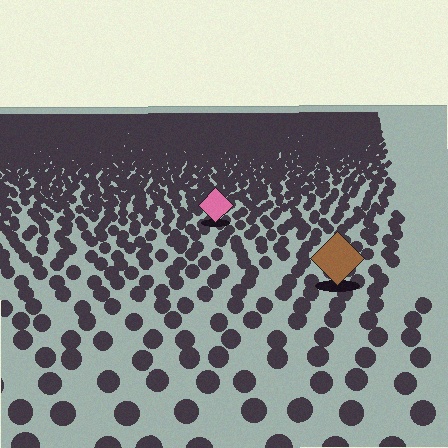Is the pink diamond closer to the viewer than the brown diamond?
No. The brown diamond is closer — you can tell from the texture gradient: the ground texture is coarser near it.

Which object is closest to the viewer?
The brown diamond is closest. The texture marks near it are larger and more spread out.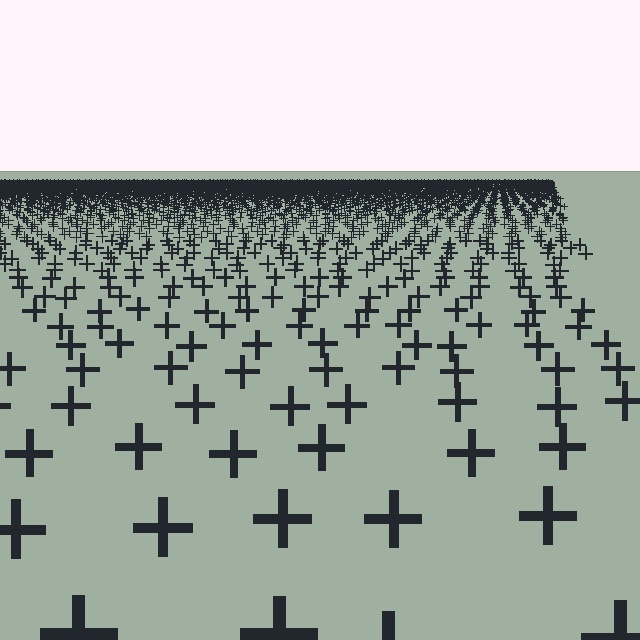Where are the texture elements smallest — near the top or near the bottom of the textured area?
Near the top.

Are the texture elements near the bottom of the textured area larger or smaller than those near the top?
Larger. Near the bottom, elements are closer to the viewer and appear at a bigger on-screen size.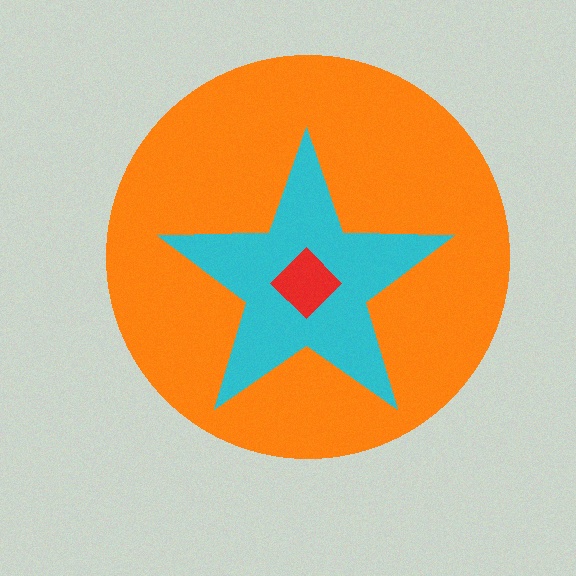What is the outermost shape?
The orange circle.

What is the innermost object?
The red diamond.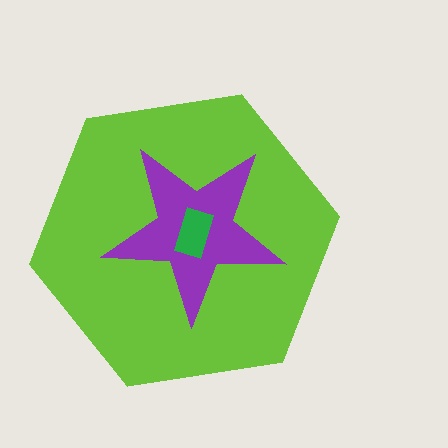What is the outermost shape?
The lime hexagon.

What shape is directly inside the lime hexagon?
The purple star.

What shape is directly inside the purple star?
The green rectangle.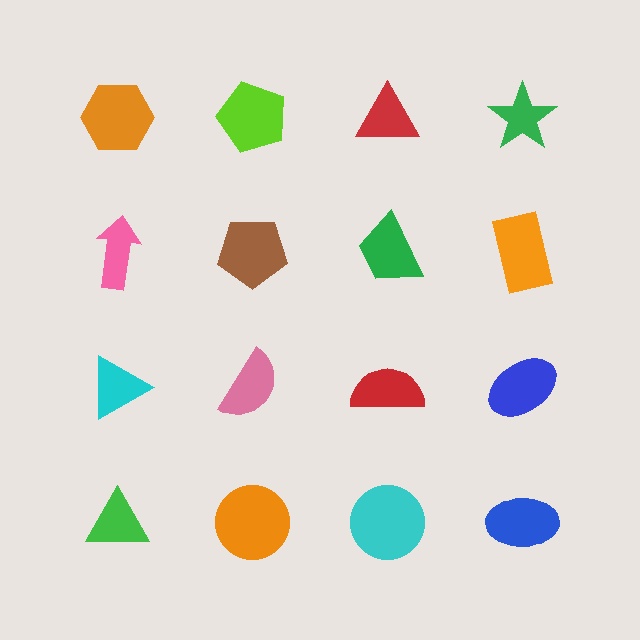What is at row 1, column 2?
A lime pentagon.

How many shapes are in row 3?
4 shapes.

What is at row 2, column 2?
A brown pentagon.